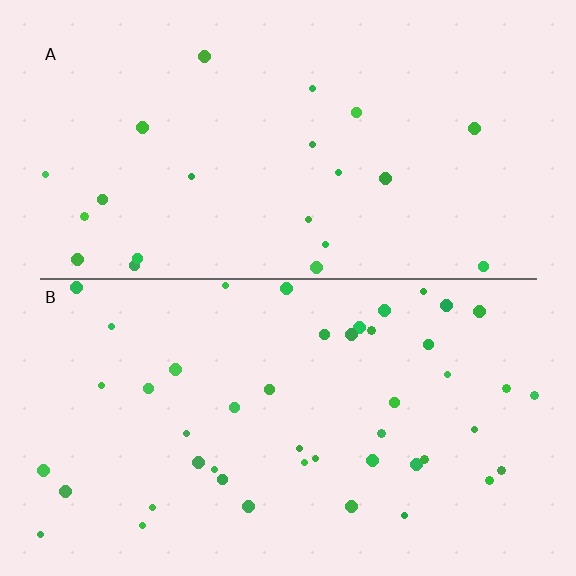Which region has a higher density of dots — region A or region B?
B (the bottom).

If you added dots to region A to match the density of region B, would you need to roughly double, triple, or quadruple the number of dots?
Approximately double.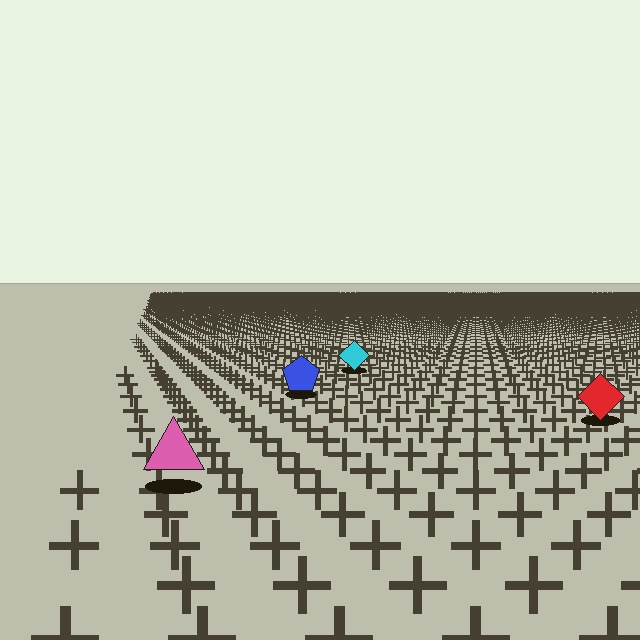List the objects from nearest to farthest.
From nearest to farthest: the pink triangle, the red diamond, the blue pentagon, the cyan diamond.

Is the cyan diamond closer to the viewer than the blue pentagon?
No. The blue pentagon is closer — you can tell from the texture gradient: the ground texture is coarser near it.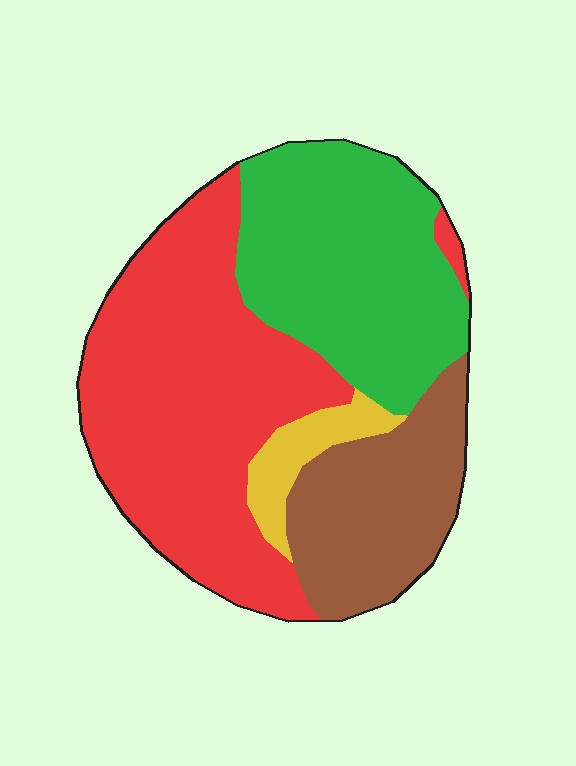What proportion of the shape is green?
Green covers 31% of the shape.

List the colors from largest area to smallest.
From largest to smallest: red, green, brown, yellow.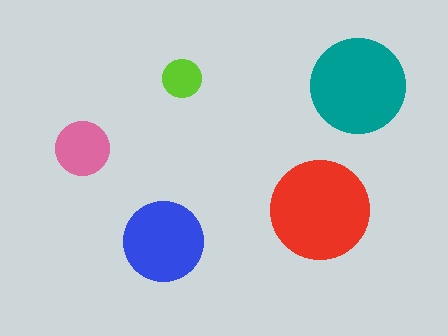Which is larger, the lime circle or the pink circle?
The pink one.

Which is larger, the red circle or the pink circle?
The red one.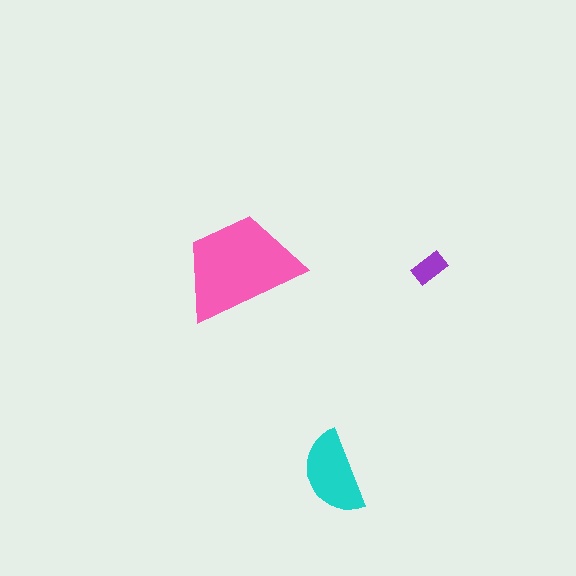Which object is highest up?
The pink trapezoid is topmost.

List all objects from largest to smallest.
The pink trapezoid, the cyan semicircle, the purple rectangle.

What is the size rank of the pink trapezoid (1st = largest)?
1st.